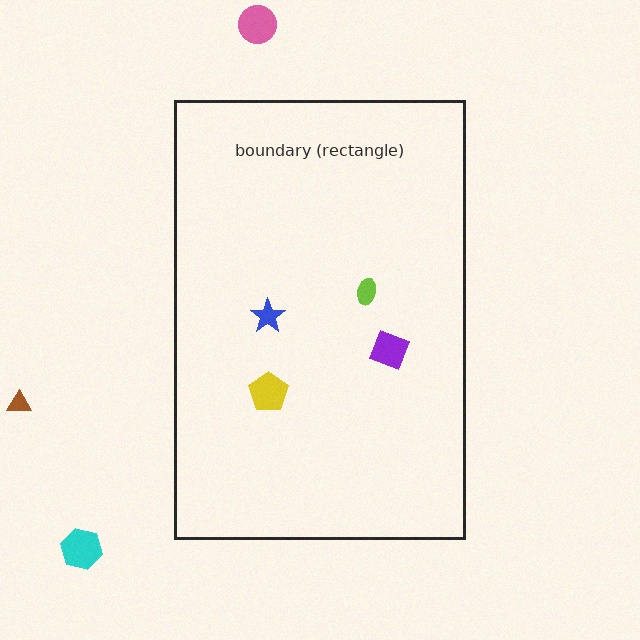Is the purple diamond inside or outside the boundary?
Inside.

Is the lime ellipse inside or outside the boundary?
Inside.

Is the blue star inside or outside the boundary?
Inside.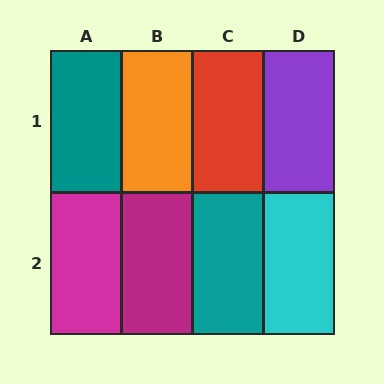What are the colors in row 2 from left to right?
Magenta, magenta, teal, cyan.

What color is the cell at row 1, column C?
Red.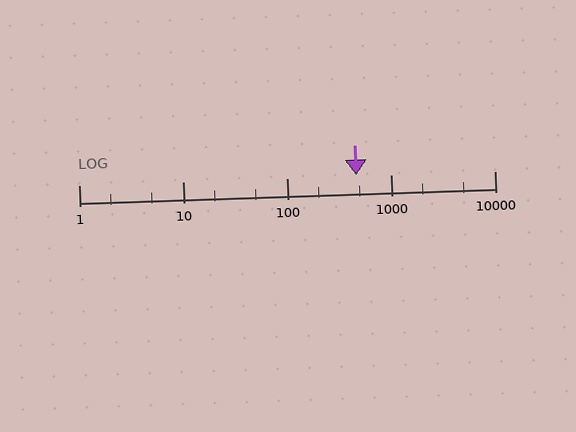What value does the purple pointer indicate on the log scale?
The pointer indicates approximately 470.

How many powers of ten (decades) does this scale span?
The scale spans 4 decades, from 1 to 10000.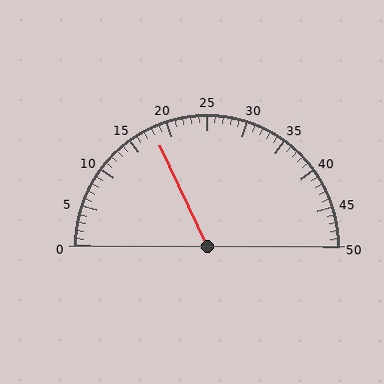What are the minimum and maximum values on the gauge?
The gauge ranges from 0 to 50.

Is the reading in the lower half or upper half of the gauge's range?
The reading is in the lower half of the range (0 to 50).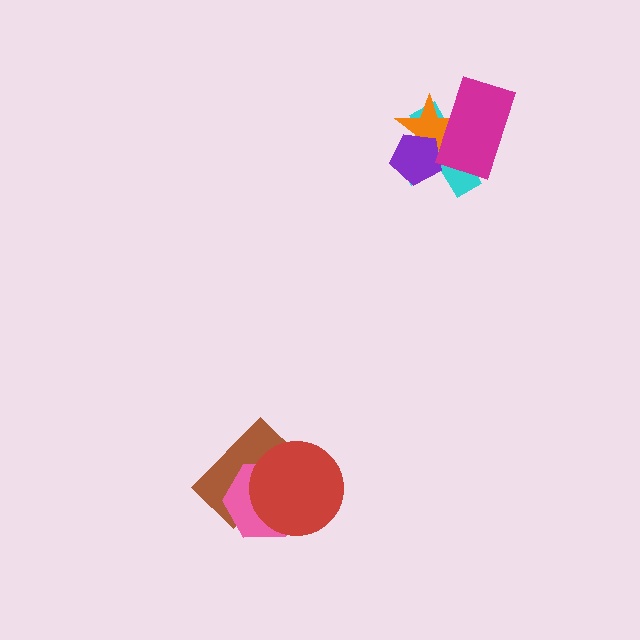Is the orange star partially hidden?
Yes, it is partially covered by another shape.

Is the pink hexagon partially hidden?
Yes, it is partially covered by another shape.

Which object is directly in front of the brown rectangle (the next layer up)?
The pink hexagon is directly in front of the brown rectangle.